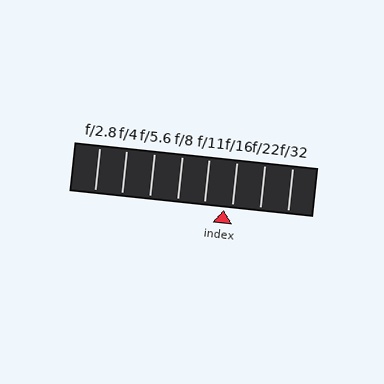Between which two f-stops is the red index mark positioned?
The index mark is between f/11 and f/16.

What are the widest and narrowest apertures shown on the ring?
The widest aperture shown is f/2.8 and the narrowest is f/32.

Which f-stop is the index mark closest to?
The index mark is closest to f/16.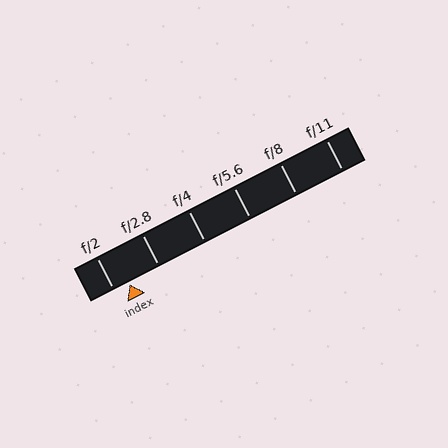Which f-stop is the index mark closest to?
The index mark is closest to f/2.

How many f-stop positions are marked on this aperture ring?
There are 6 f-stop positions marked.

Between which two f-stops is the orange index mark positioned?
The index mark is between f/2 and f/2.8.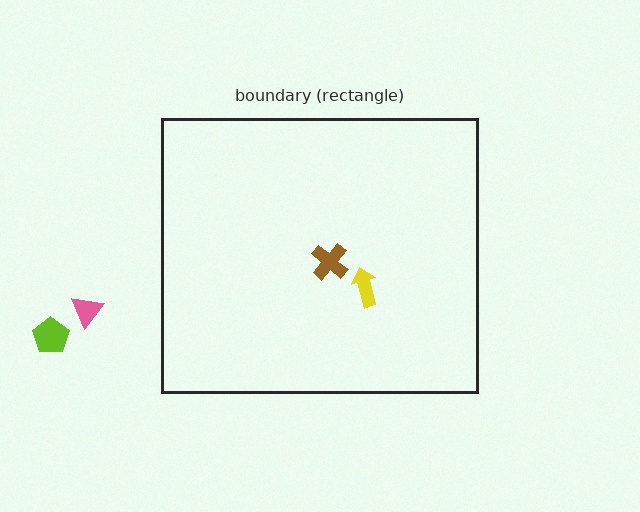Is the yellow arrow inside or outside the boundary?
Inside.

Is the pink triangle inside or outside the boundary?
Outside.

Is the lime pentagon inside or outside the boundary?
Outside.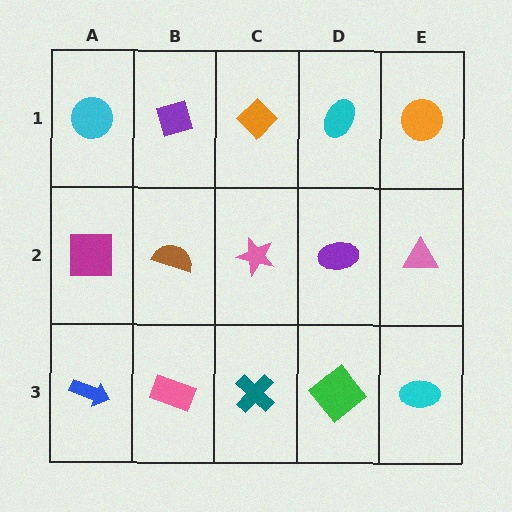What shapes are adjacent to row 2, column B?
A purple diamond (row 1, column B), a pink rectangle (row 3, column B), a magenta square (row 2, column A), a pink star (row 2, column C).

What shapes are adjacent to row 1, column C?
A pink star (row 2, column C), a purple diamond (row 1, column B), a cyan ellipse (row 1, column D).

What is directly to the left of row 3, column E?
A green diamond.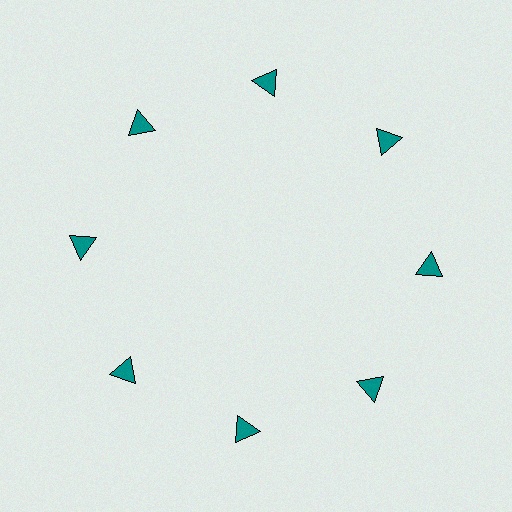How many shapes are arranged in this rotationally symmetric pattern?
There are 8 shapes, arranged in 8 groups of 1.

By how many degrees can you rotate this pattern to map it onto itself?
The pattern maps onto itself every 45 degrees of rotation.